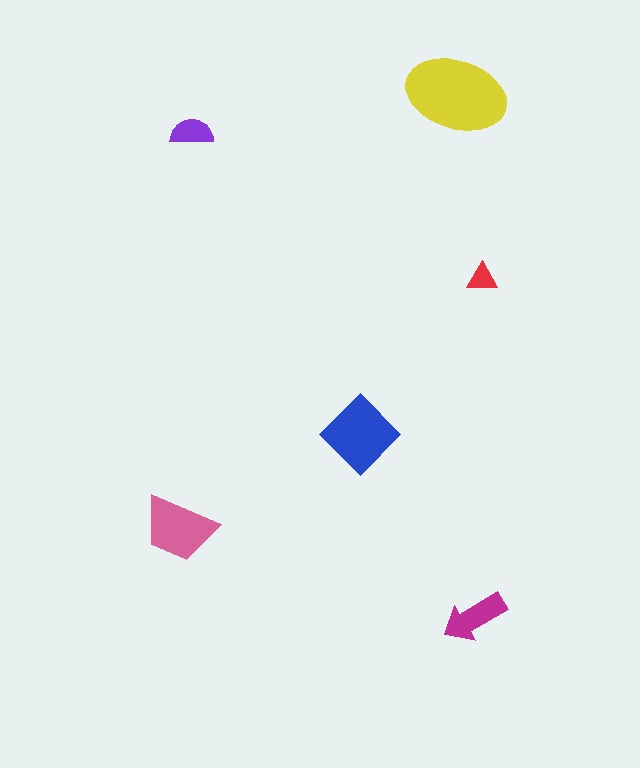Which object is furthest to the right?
The red triangle is rightmost.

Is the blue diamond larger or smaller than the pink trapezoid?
Larger.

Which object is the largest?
The yellow ellipse.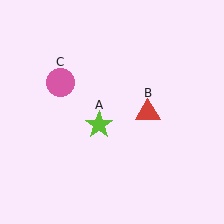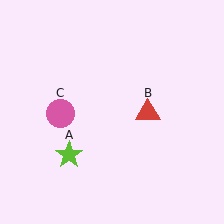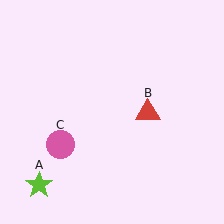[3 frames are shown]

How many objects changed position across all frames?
2 objects changed position: lime star (object A), pink circle (object C).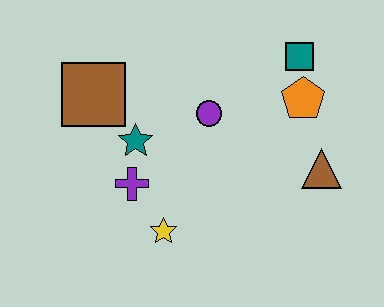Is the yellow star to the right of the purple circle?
No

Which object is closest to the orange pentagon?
The teal square is closest to the orange pentagon.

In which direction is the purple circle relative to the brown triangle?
The purple circle is to the left of the brown triangle.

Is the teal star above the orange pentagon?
No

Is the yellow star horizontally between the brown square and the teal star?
No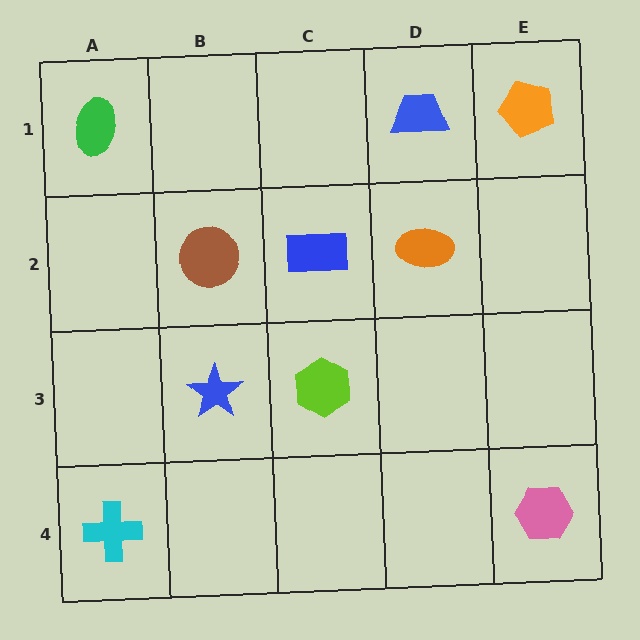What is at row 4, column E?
A pink hexagon.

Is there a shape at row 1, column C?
No, that cell is empty.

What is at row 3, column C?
A lime hexagon.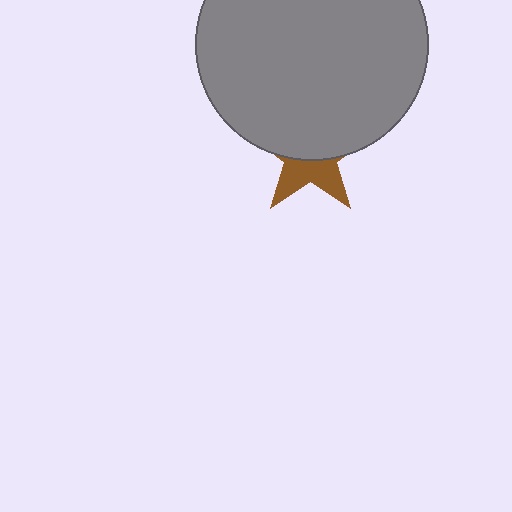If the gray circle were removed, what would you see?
You would see the complete brown star.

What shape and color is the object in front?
The object in front is a gray circle.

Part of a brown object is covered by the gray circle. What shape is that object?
It is a star.